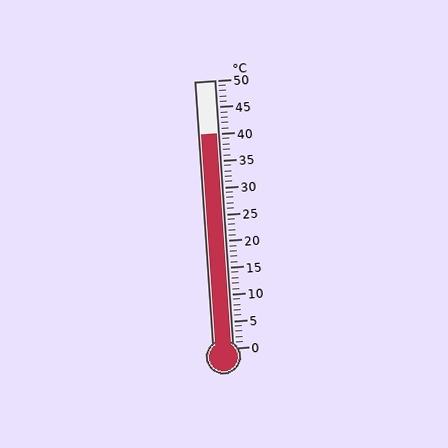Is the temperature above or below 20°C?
The temperature is above 20°C.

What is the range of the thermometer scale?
The thermometer scale ranges from 0°C to 50°C.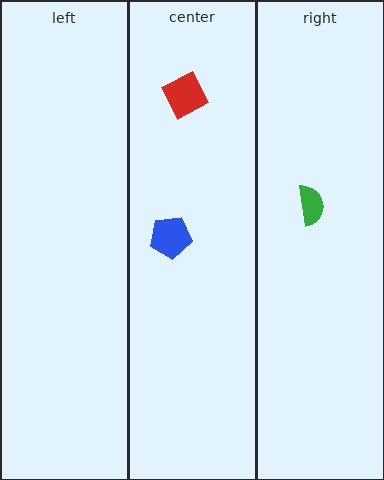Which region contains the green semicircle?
The right region.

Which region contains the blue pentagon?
The center region.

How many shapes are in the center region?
2.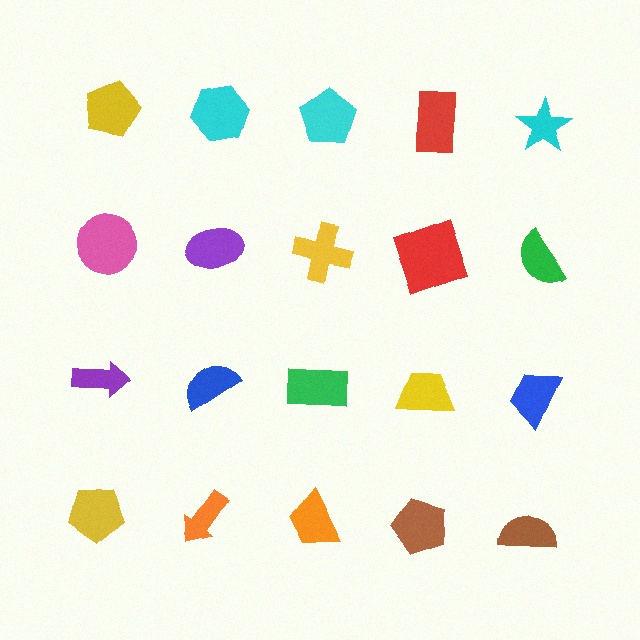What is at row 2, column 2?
A purple ellipse.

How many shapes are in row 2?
5 shapes.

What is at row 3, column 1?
A purple arrow.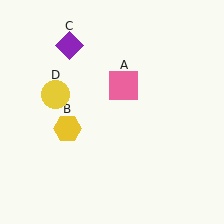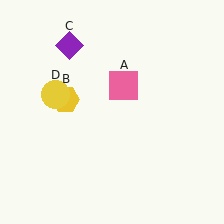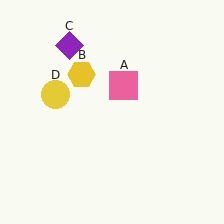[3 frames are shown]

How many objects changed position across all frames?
1 object changed position: yellow hexagon (object B).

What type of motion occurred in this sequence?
The yellow hexagon (object B) rotated clockwise around the center of the scene.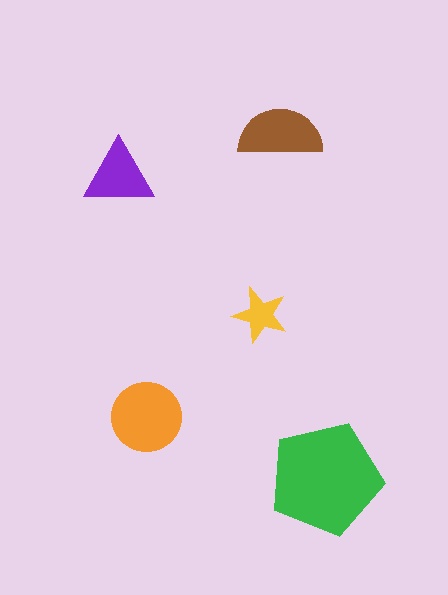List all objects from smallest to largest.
The yellow star, the purple triangle, the brown semicircle, the orange circle, the green pentagon.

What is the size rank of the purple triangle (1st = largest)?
4th.